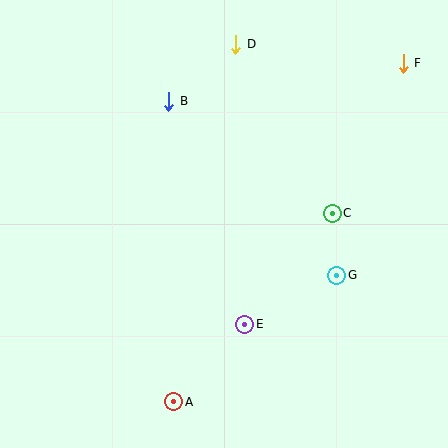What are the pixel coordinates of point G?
Point G is at (337, 275).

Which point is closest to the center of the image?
Point E at (245, 324) is closest to the center.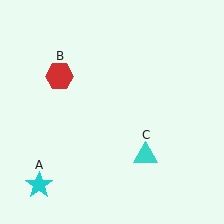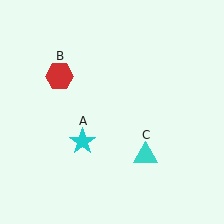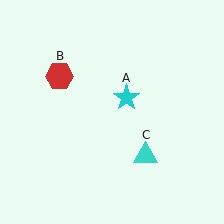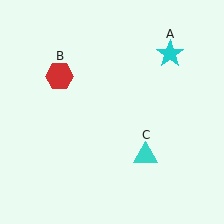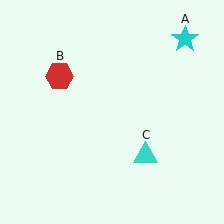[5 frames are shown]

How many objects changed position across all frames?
1 object changed position: cyan star (object A).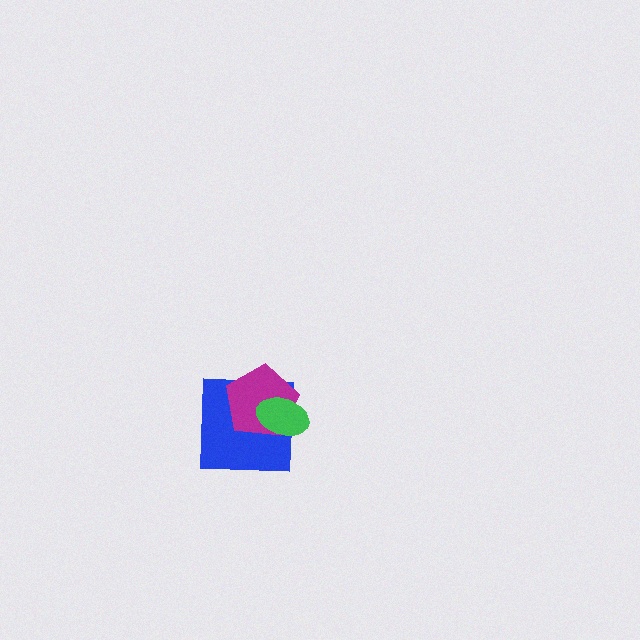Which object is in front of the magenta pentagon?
The green ellipse is in front of the magenta pentagon.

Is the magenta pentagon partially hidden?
Yes, it is partially covered by another shape.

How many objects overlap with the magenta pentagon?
2 objects overlap with the magenta pentagon.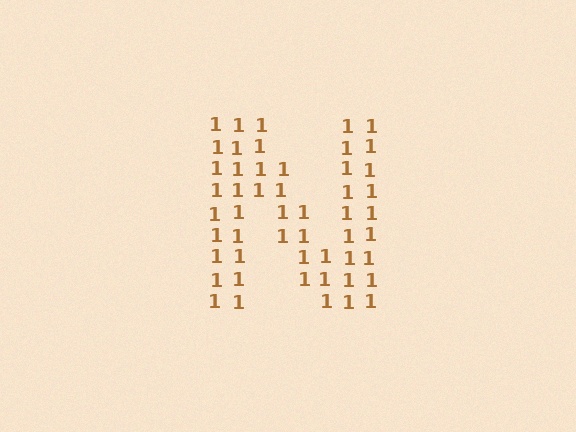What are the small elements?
The small elements are digit 1's.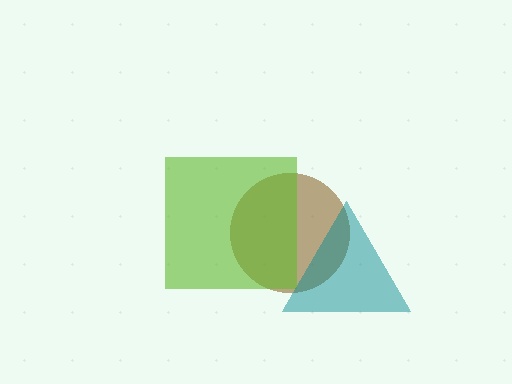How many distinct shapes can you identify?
There are 3 distinct shapes: a brown circle, a lime square, a teal triangle.